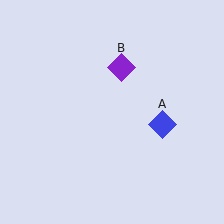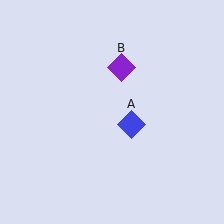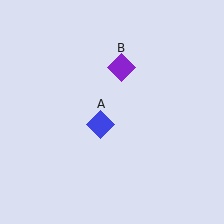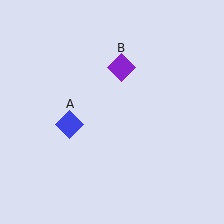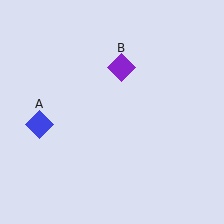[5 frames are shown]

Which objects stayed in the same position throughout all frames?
Purple diamond (object B) remained stationary.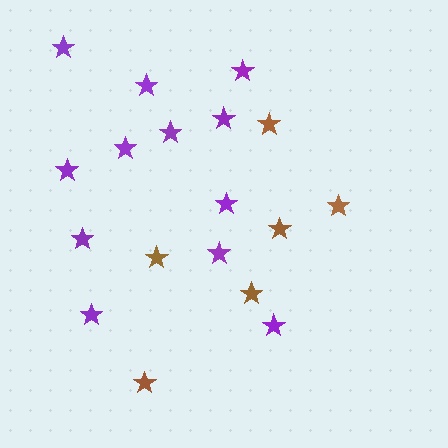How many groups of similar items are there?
There are 2 groups: one group of brown stars (6) and one group of purple stars (12).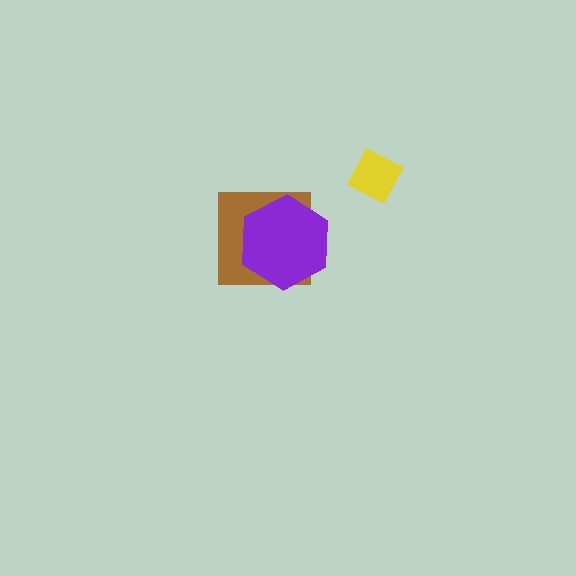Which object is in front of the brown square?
The purple hexagon is in front of the brown square.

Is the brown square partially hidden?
Yes, it is partially covered by another shape.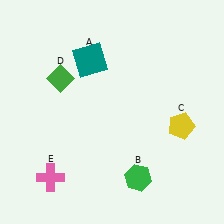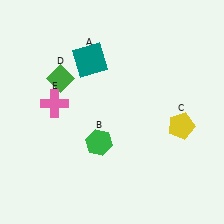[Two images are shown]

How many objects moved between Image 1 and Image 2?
2 objects moved between the two images.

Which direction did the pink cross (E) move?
The pink cross (E) moved up.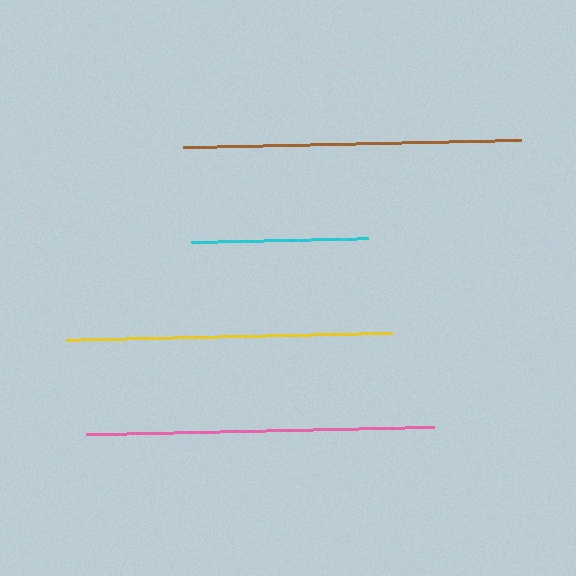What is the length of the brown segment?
The brown segment is approximately 338 pixels long.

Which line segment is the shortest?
The cyan line is the shortest at approximately 178 pixels.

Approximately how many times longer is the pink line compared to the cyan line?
The pink line is approximately 2.0 times the length of the cyan line.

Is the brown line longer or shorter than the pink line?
The pink line is longer than the brown line.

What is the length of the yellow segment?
The yellow segment is approximately 327 pixels long.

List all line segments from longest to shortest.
From longest to shortest: pink, brown, yellow, cyan.